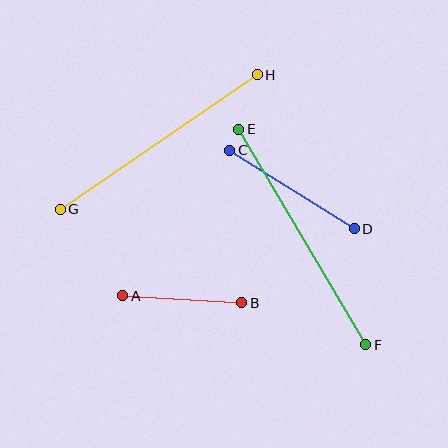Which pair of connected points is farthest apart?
Points E and F are farthest apart.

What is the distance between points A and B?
The distance is approximately 119 pixels.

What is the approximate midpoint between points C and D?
The midpoint is at approximately (292, 190) pixels.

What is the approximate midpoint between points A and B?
The midpoint is at approximately (182, 299) pixels.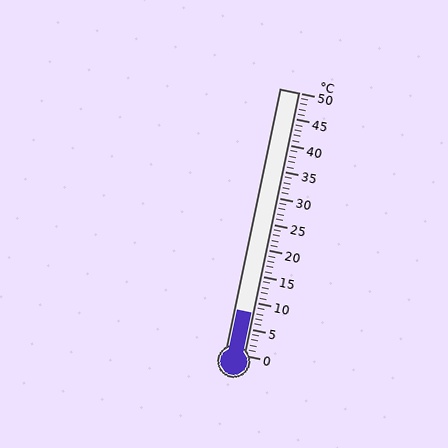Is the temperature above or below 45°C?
The temperature is below 45°C.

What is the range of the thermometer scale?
The thermometer scale ranges from 0°C to 50°C.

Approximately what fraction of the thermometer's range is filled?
The thermometer is filled to approximately 15% of its range.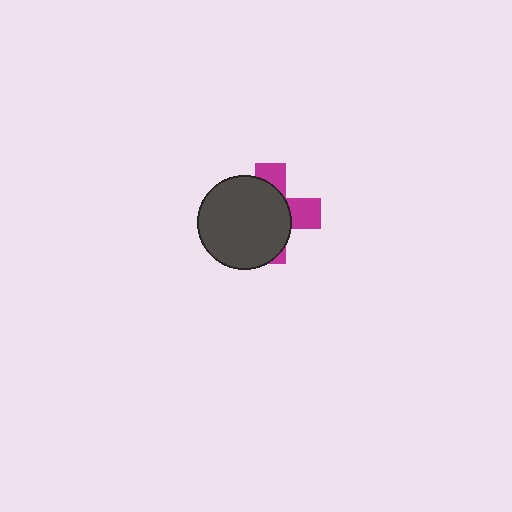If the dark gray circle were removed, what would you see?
You would see the complete magenta cross.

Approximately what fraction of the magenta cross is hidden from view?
Roughly 67% of the magenta cross is hidden behind the dark gray circle.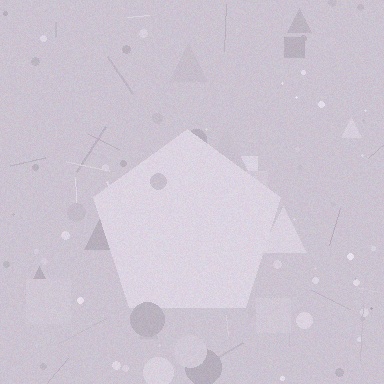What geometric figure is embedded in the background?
A pentagon is embedded in the background.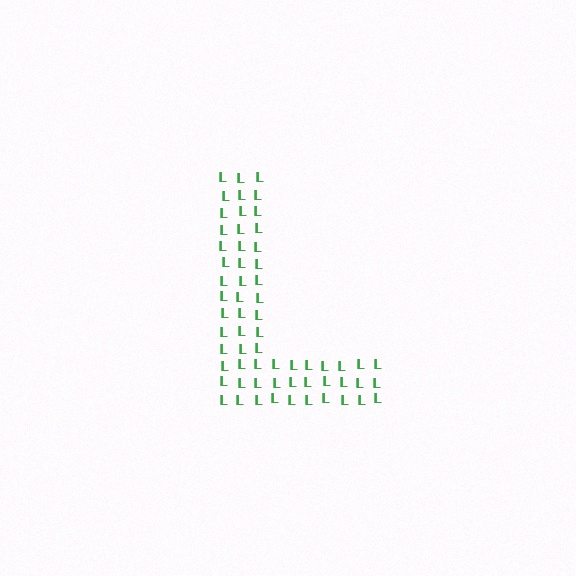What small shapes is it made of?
It is made of small letter L's.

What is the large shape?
The large shape is the letter L.